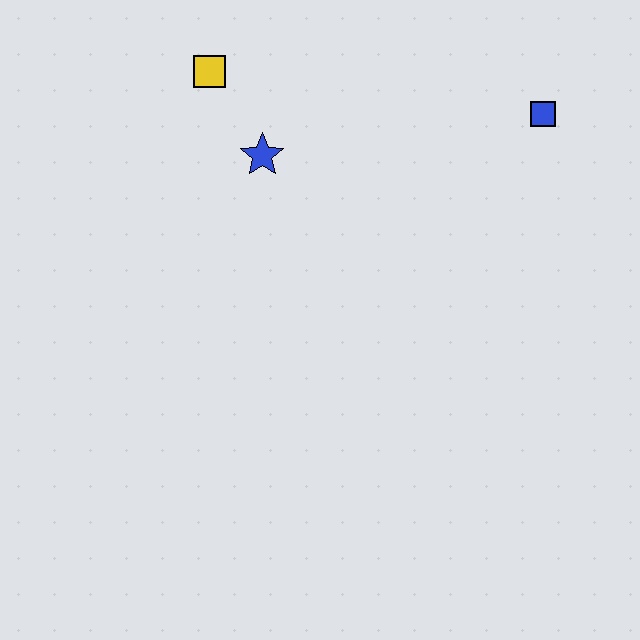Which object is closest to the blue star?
The yellow square is closest to the blue star.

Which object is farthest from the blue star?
The blue square is farthest from the blue star.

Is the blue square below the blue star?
No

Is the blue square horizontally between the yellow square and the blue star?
No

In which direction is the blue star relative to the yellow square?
The blue star is below the yellow square.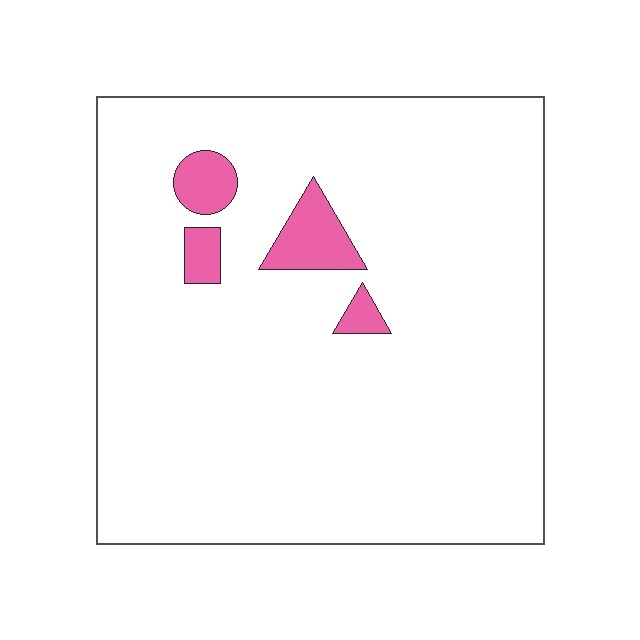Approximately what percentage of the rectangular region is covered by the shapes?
Approximately 5%.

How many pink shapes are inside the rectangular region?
4.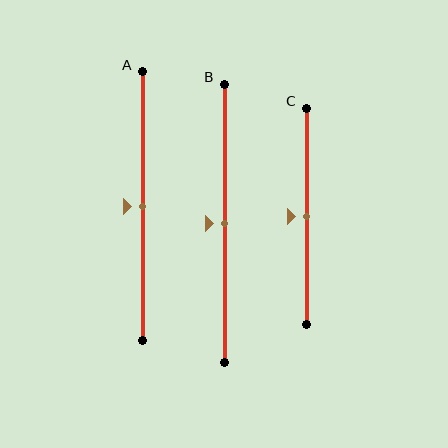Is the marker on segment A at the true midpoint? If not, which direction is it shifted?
Yes, the marker on segment A is at the true midpoint.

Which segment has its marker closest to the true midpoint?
Segment A has its marker closest to the true midpoint.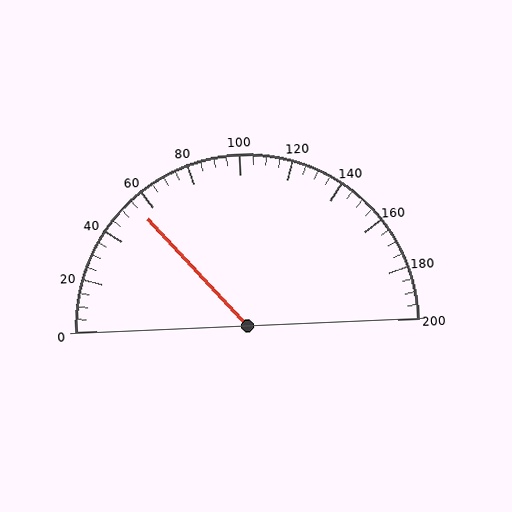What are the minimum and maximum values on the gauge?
The gauge ranges from 0 to 200.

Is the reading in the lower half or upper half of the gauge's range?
The reading is in the lower half of the range (0 to 200).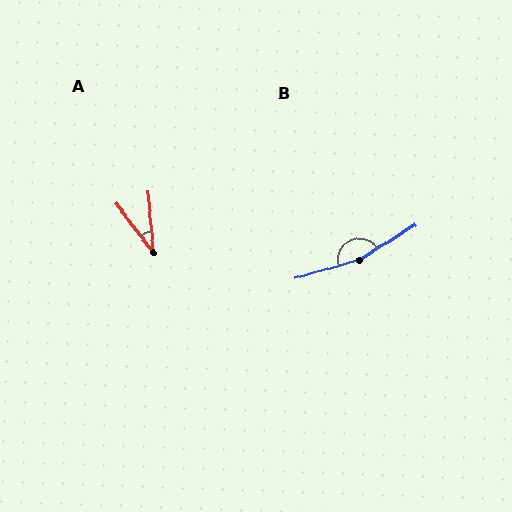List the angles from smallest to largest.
A (32°), B (164°).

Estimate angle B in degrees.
Approximately 164 degrees.